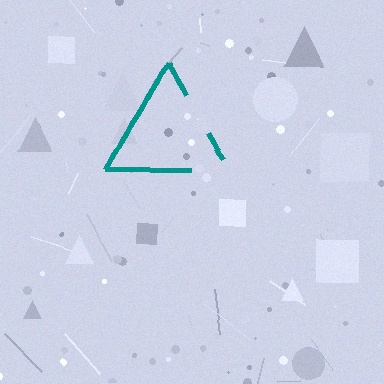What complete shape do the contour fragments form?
The contour fragments form a triangle.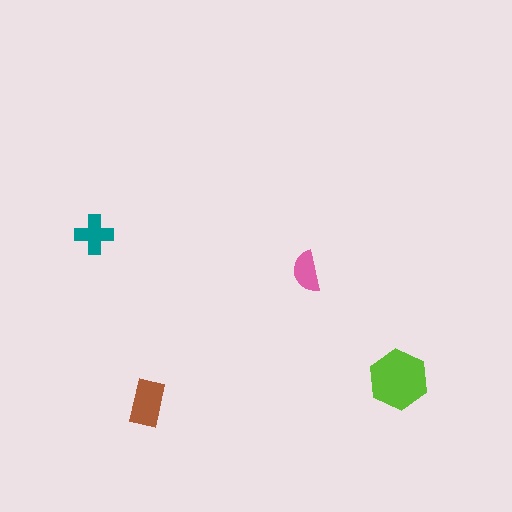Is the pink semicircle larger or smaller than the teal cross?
Smaller.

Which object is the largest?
The lime hexagon.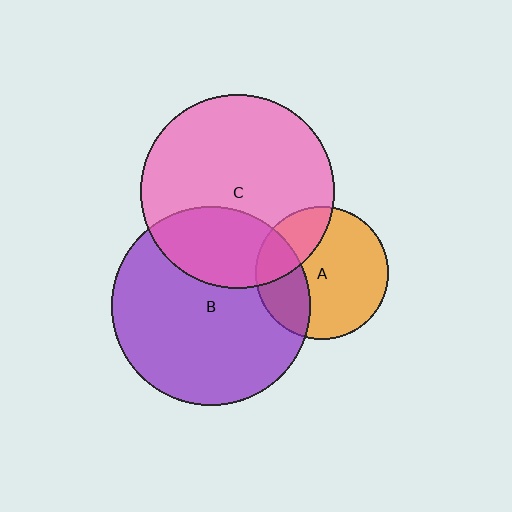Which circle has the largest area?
Circle B (purple).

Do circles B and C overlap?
Yes.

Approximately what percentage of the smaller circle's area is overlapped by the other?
Approximately 30%.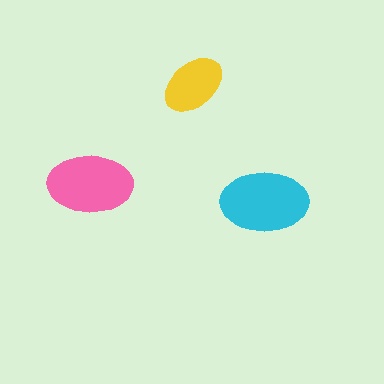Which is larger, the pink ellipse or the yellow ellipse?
The pink one.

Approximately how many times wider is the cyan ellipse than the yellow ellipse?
About 1.5 times wider.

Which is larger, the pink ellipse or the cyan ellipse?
The cyan one.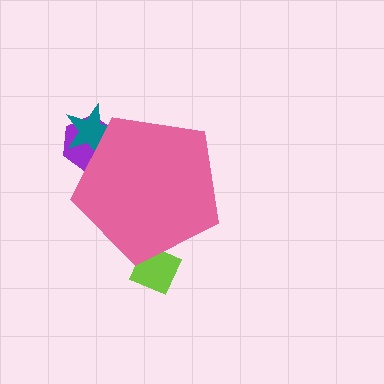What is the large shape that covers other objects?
A pink pentagon.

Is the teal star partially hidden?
Yes, the teal star is partially hidden behind the pink pentagon.